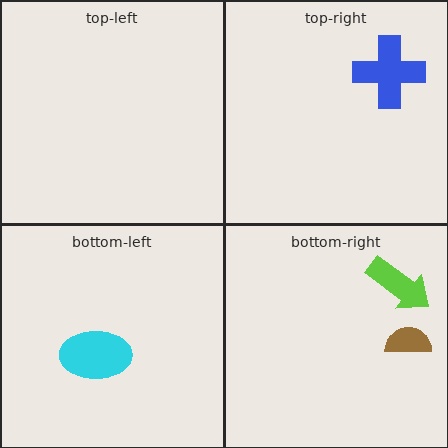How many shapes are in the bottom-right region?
2.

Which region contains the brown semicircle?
The bottom-right region.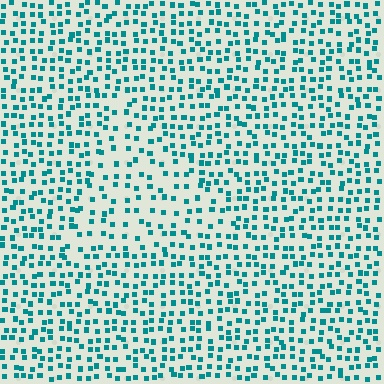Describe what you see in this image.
The image contains small teal elements arranged at two different densities. A triangle-shaped region is visible where the elements are less densely packed than the surrounding area.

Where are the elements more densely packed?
The elements are more densely packed outside the triangle boundary.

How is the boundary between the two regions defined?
The boundary is defined by a change in element density (approximately 1.7x ratio). All elements are the same color, size, and shape.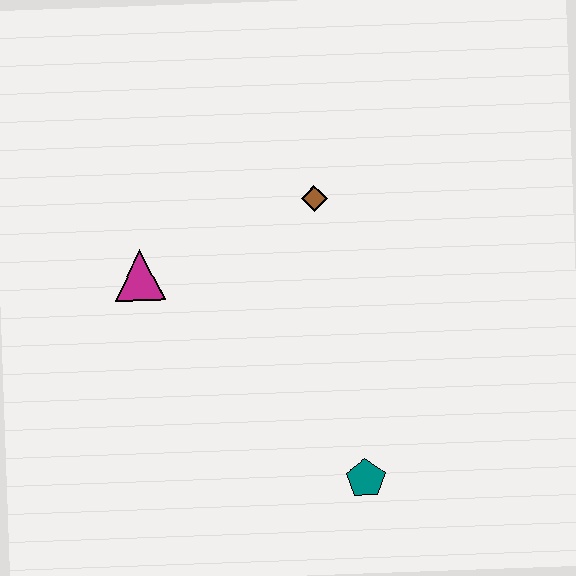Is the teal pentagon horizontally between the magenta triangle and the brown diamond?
No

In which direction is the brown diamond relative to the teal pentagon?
The brown diamond is above the teal pentagon.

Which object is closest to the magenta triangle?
The brown diamond is closest to the magenta triangle.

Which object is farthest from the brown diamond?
The teal pentagon is farthest from the brown diamond.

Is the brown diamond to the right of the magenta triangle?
Yes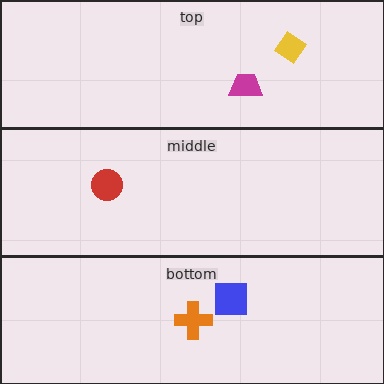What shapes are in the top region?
The yellow diamond, the magenta trapezoid.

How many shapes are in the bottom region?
2.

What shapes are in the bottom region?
The orange cross, the blue square.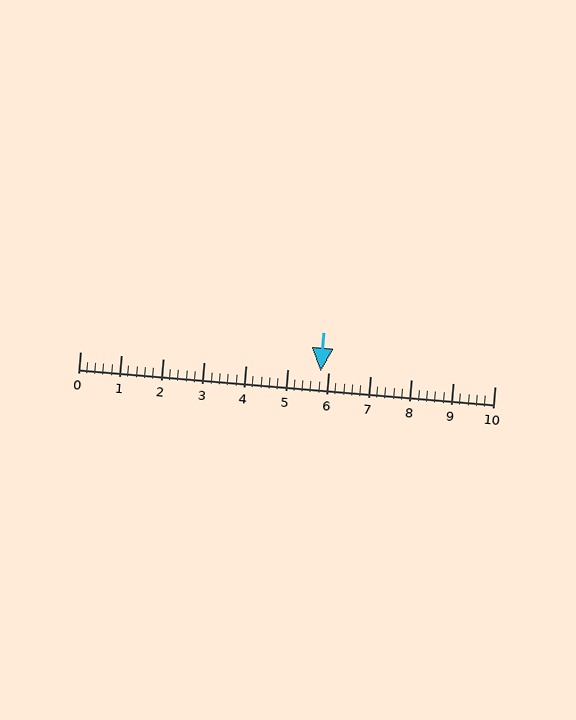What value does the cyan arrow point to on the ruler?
The cyan arrow points to approximately 5.8.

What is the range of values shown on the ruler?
The ruler shows values from 0 to 10.